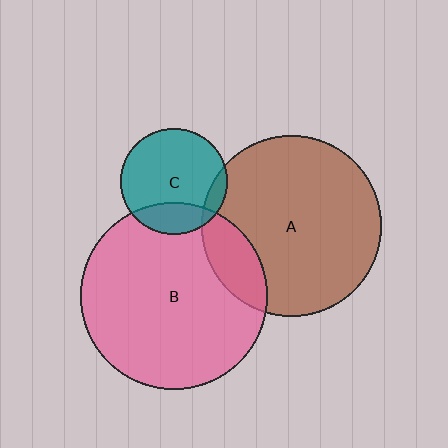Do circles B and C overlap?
Yes.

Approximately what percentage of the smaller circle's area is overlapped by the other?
Approximately 20%.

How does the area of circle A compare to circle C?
Approximately 2.9 times.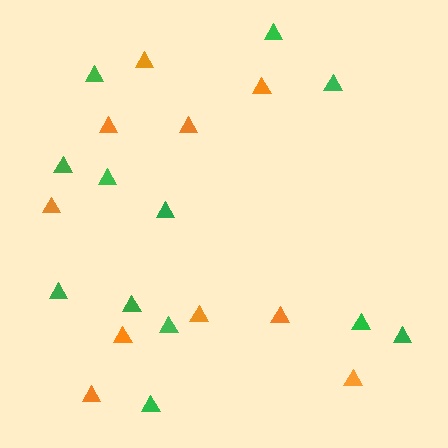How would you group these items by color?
There are 2 groups: one group of green triangles (12) and one group of orange triangles (10).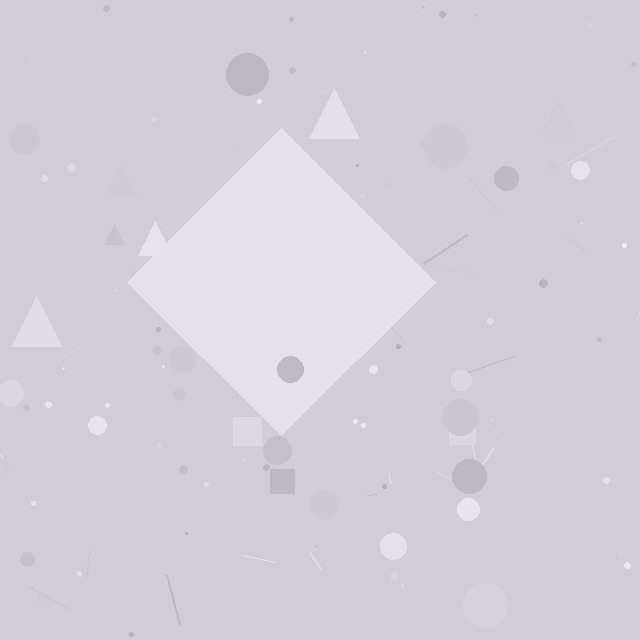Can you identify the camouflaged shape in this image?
The camouflaged shape is a diamond.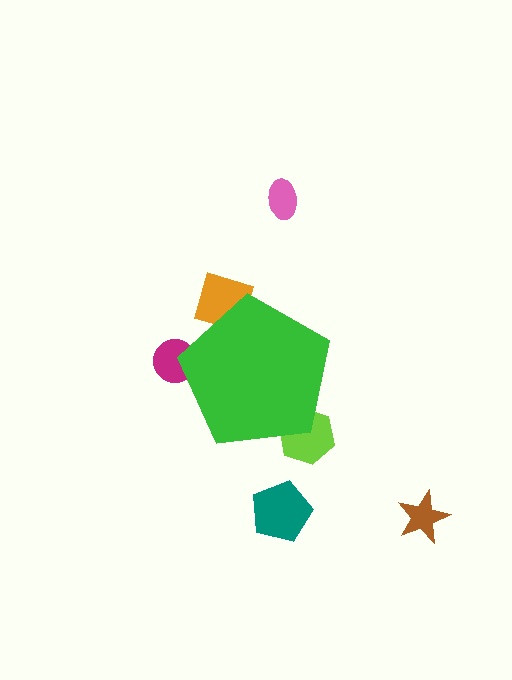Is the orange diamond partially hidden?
Yes, the orange diamond is partially hidden behind the green pentagon.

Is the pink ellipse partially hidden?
No, the pink ellipse is fully visible.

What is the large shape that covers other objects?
A green pentagon.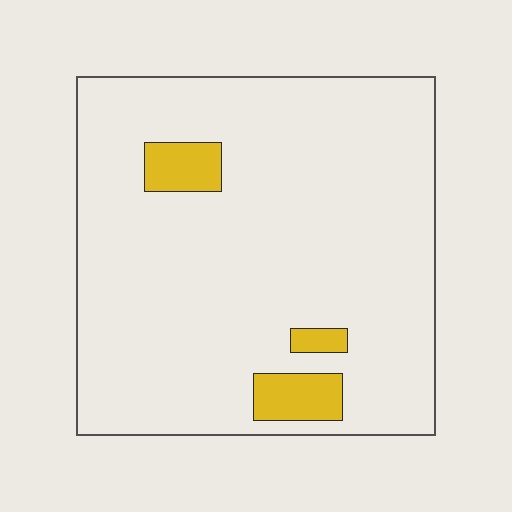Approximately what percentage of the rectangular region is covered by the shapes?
Approximately 5%.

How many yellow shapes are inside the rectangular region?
3.